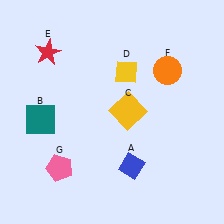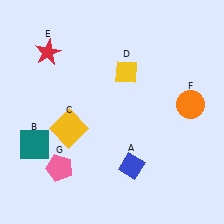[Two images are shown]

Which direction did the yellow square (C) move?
The yellow square (C) moved left.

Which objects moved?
The objects that moved are: the teal square (B), the yellow square (C), the orange circle (F).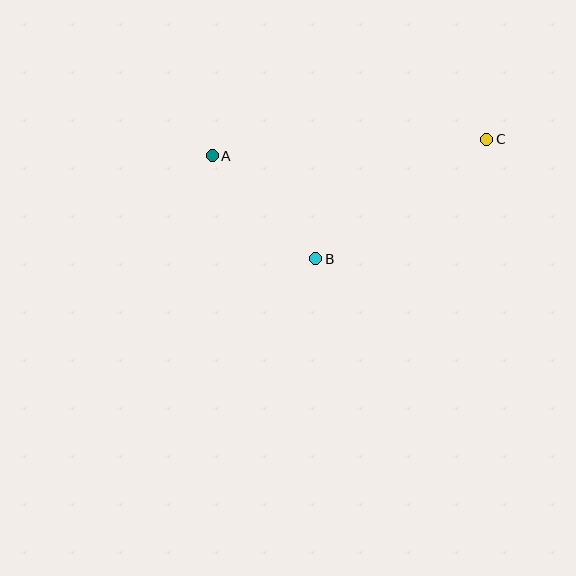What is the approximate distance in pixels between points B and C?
The distance between B and C is approximately 208 pixels.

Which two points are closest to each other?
Points A and B are closest to each other.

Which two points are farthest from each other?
Points A and C are farthest from each other.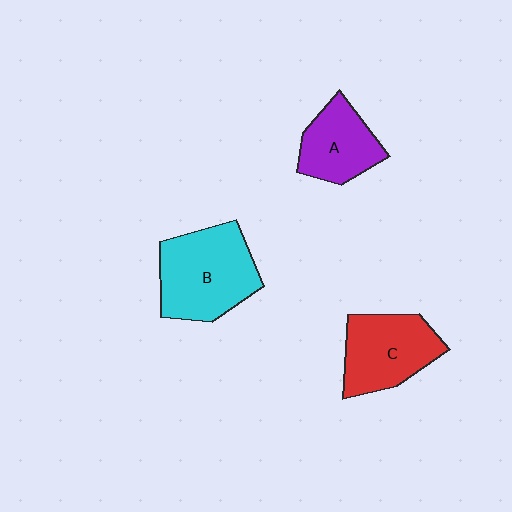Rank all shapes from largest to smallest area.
From largest to smallest: B (cyan), C (red), A (purple).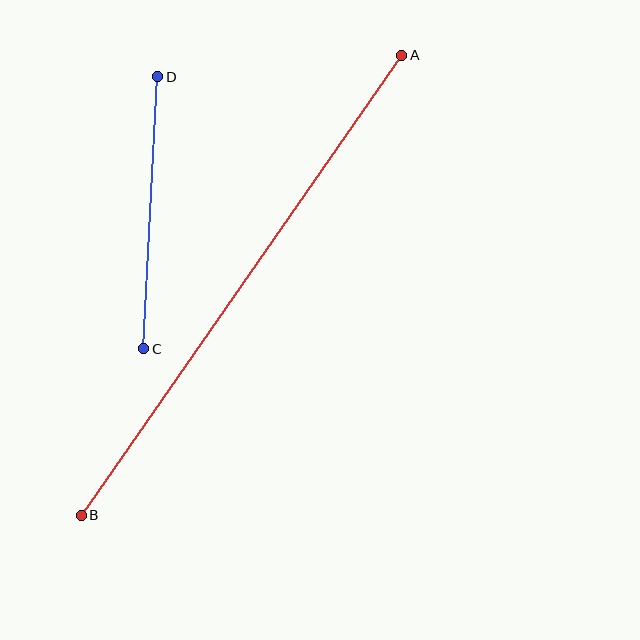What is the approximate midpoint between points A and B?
The midpoint is at approximately (242, 285) pixels.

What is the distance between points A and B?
The distance is approximately 561 pixels.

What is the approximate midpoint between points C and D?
The midpoint is at approximately (151, 213) pixels.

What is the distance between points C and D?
The distance is approximately 272 pixels.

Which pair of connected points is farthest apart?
Points A and B are farthest apart.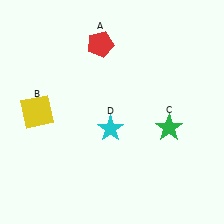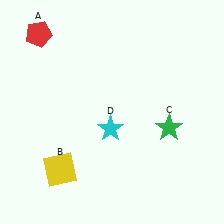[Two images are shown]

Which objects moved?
The objects that moved are: the red pentagon (A), the yellow square (B).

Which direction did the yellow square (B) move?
The yellow square (B) moved down.